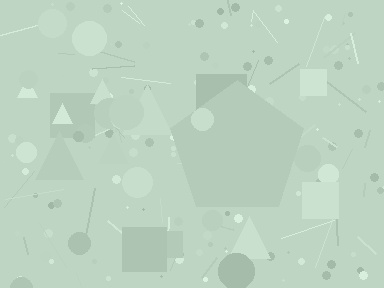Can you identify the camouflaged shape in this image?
The camouflaged shape is a pentagon.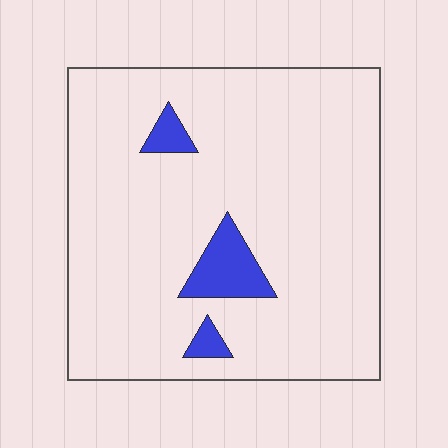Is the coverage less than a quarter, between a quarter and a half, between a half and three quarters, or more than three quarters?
Less than a quarter.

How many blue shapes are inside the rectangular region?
3.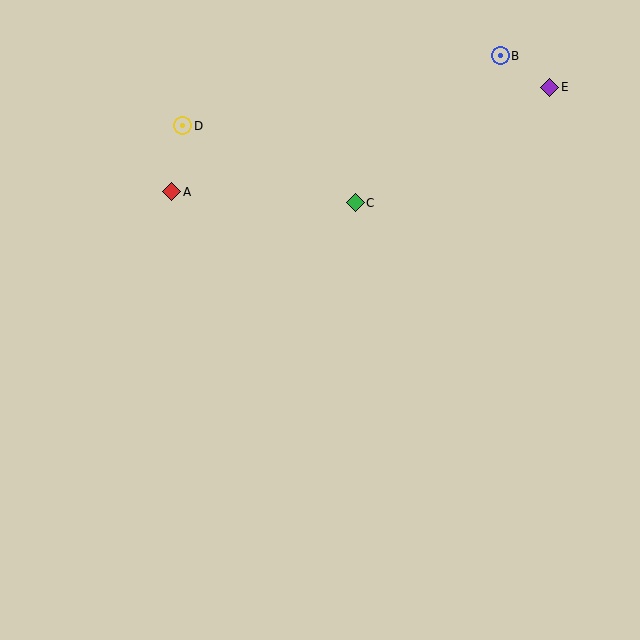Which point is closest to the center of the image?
Point C at (355, 203) is closest to the center.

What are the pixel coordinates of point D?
Point D is at (183, 126).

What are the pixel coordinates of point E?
Point E is at (550, 87).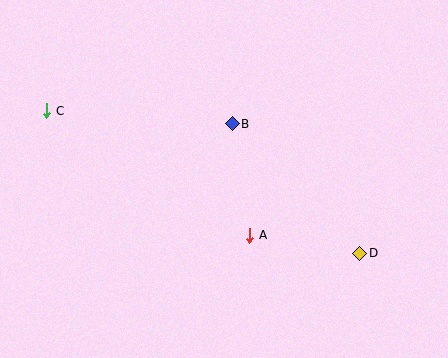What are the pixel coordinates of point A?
Point A is at (250, 235).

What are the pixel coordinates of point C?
Point C is at (47, 111).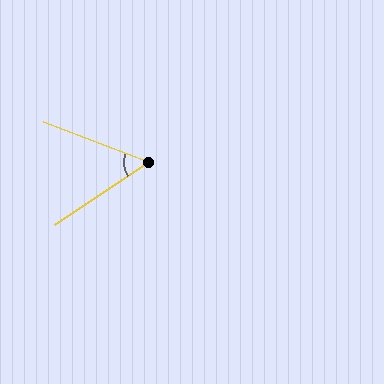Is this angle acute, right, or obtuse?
It is acute.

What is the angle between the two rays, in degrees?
Approximately 55 degrees.